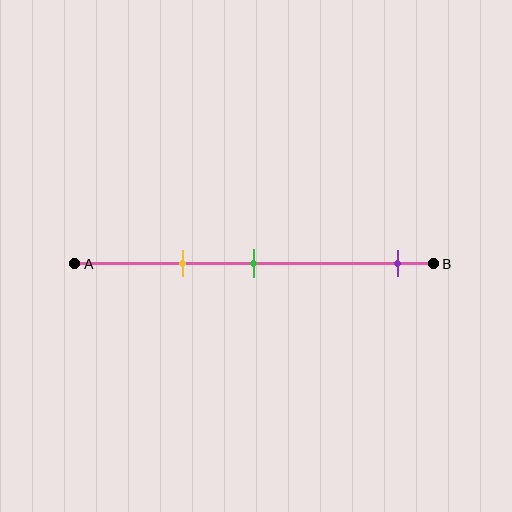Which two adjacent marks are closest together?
The yellow and green marks are the closest adjacent pair.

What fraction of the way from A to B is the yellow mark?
The yellow mark is approximately 30% (0.3) of the way from A to B.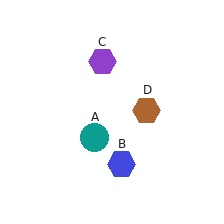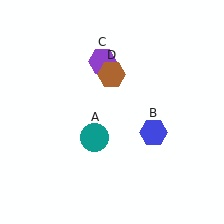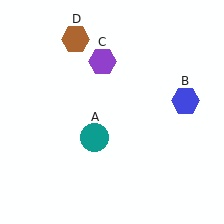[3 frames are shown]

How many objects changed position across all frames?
2 objects changed position: blue hexagon (object B), brown hexagon (object D).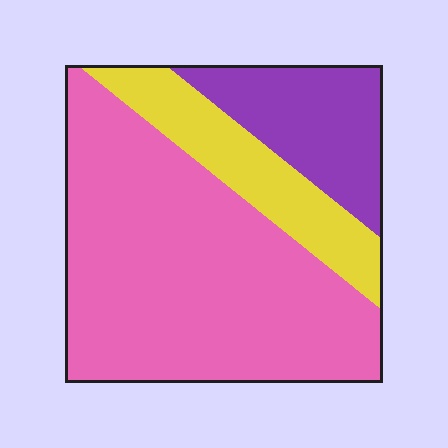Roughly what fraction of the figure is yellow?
Yellow covers about 20% of the figure.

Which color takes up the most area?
Pink, at roughly 65%.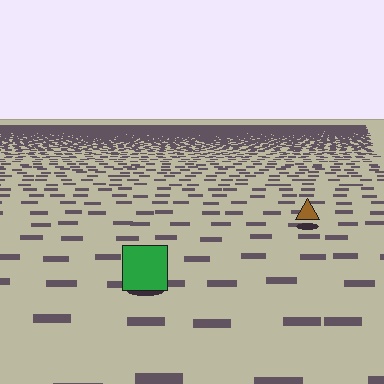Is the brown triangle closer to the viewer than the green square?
No. The green square is closer — you can tell from the texture gradient: the ground texture is coarser near it.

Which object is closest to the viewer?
The green square is closest. The texture marks near it are larger and more spread out.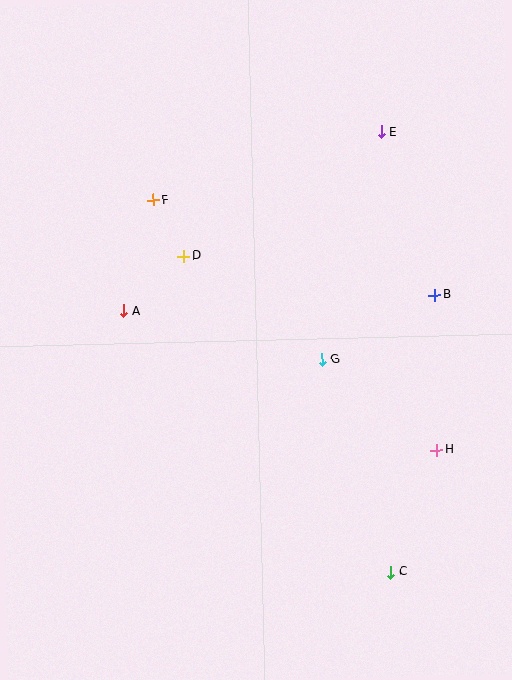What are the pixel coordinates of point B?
Point B is at (435, 295).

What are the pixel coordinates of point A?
Point A is at (124, 311).